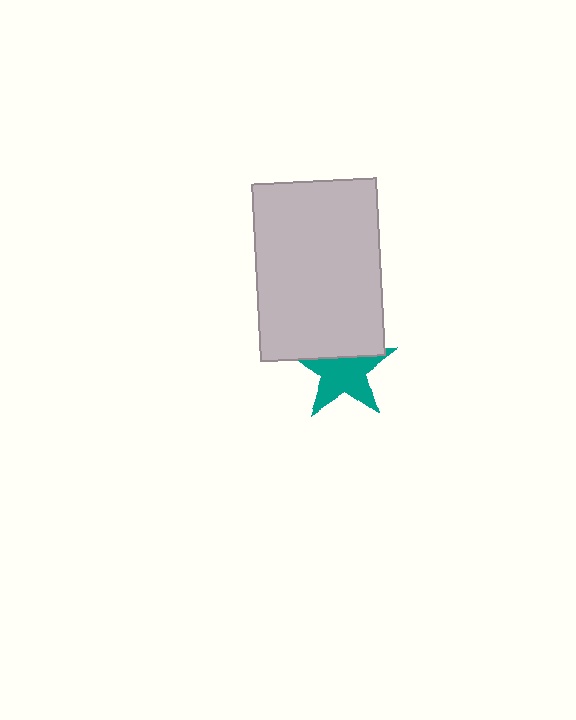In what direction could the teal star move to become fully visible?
The teal star could move down. That would shift it out from behind the light gray rectangle entirely.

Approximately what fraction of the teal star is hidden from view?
Roughly 33% of the teal star is hidden behind the light gray rectangle.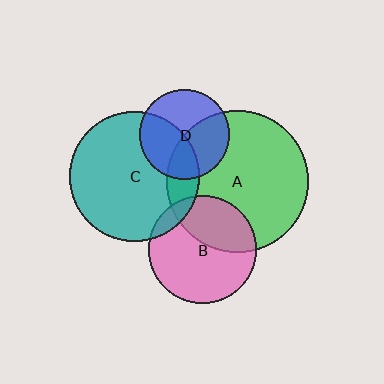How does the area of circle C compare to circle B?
Approximately 1.5 times.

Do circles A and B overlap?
Yes.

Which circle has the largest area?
Circle A (green).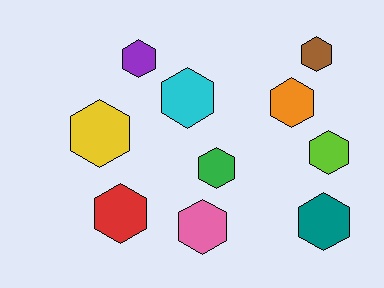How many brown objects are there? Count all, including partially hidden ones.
There is 1 brown object.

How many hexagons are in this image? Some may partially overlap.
There are 10 hexagons.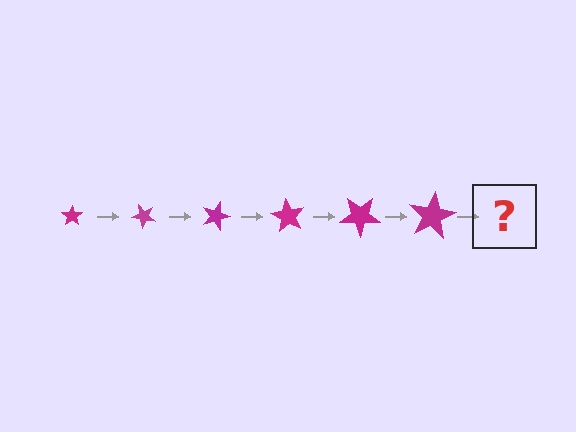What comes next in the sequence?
The next element should be a star, larger than the previous one and rotated 270 degrees from the start.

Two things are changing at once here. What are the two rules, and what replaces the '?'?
The two rules are that the star grows larger each step and it rotates 45 degrees each step. The '?' should be a star, larger than the previous one and rotated 270 degrees from the start.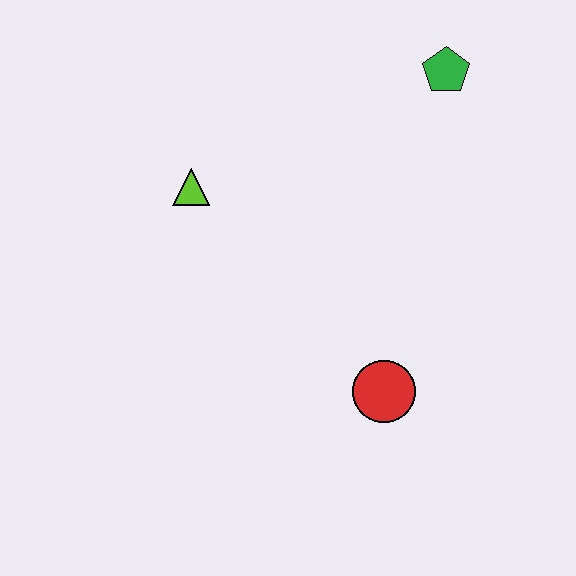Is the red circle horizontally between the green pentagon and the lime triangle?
Yes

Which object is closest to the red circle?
The lime triangle is closest to the red circle.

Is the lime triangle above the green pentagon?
No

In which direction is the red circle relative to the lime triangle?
The red circle is below the lime triangle.